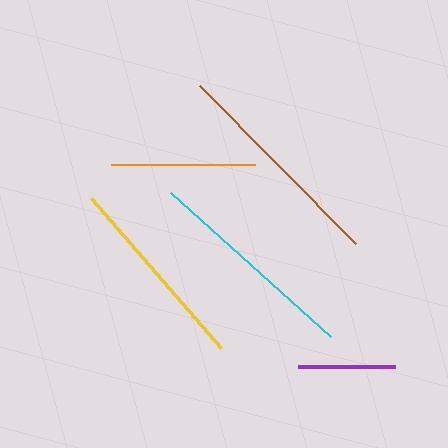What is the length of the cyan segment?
The cyan segment is approximately 215 pixels long.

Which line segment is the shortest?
The purple line is the shortest at approximately 97 pixels.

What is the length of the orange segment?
The orange segment is approximately 144 pixels long.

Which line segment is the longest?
The brown line is the longest at approximately 222 pixels.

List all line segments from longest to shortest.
From longest to shortest: brown, cyan, yellow, orange, purple.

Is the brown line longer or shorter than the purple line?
The brown line is longer than the purple line.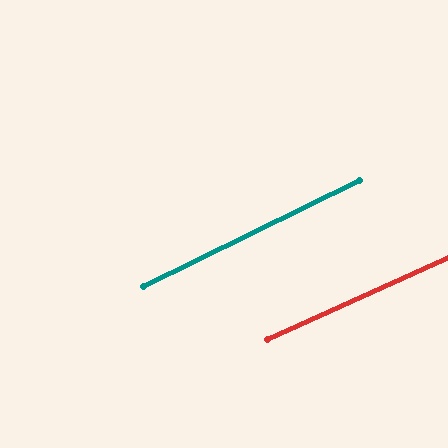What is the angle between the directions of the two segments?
Approximately 2 degrees.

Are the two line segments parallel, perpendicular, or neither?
Parallel — their directions differ by only 1.7°.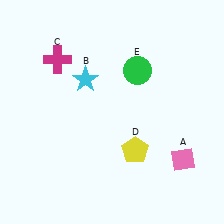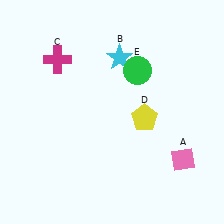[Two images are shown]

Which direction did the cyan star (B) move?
The cyan star (B) moved right.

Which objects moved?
The objects that moved are: the cyan star (B), the yellow pentagon (D).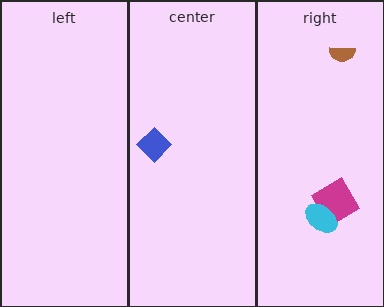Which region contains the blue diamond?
The center region.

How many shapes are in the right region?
3.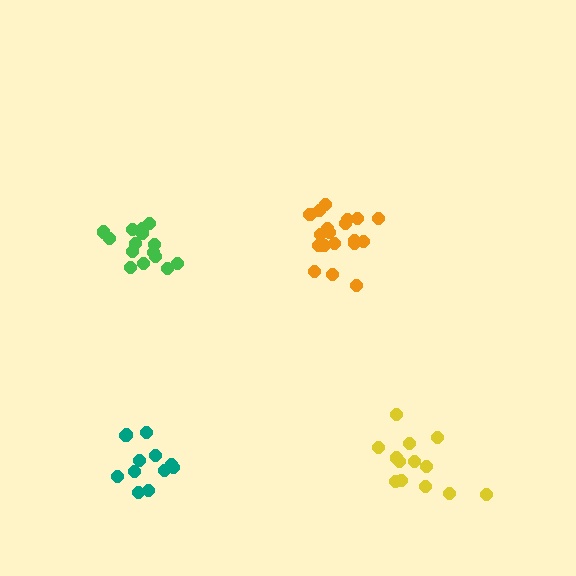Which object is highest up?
The green cluster is topmost.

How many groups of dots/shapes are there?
There are 4 groups.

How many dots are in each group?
Group 1: 15 dots, Group 2: 13 dots, Group 3: 19 dots, Group 4: 13 dots (60 total).